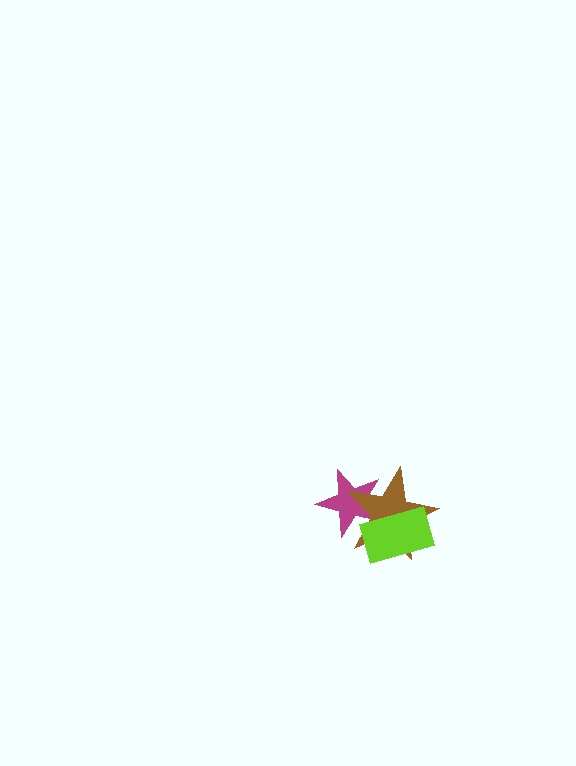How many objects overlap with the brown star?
2 objects overlap with the brown star.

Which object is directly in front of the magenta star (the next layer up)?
The brown star is directly in front of the magenta star.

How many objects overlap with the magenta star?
2 objects overlap with the magenta star.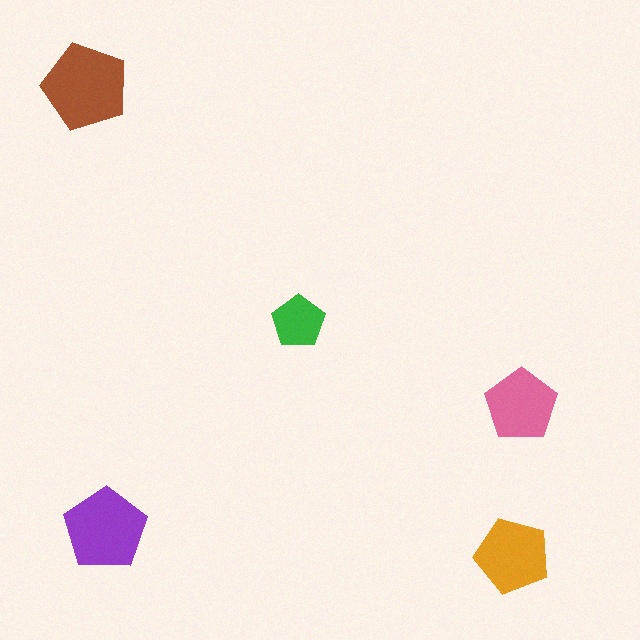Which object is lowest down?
The orange pentagon is bottommost.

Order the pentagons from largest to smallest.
the brown one, the purple one, the orange one, the pink one, the green one.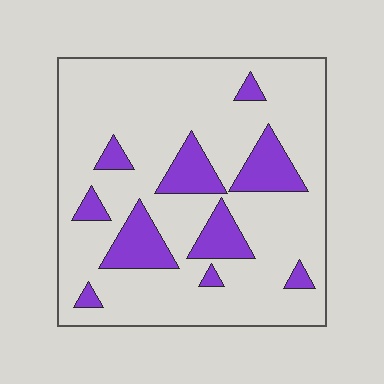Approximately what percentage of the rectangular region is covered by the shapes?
Approximately 20%.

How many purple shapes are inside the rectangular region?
10.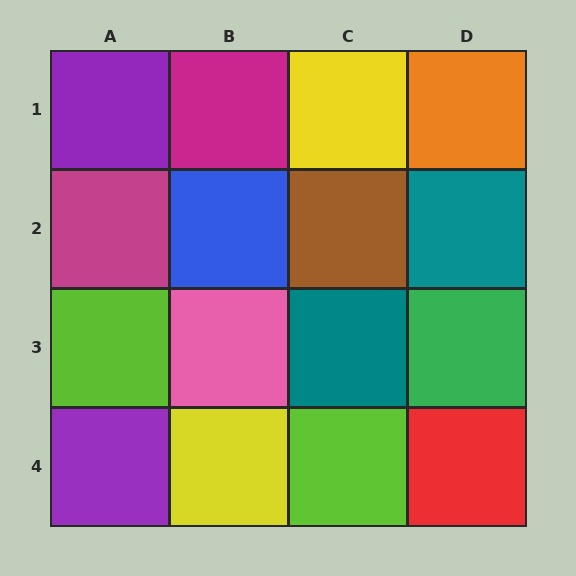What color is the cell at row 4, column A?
Purple.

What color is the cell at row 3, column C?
Teal.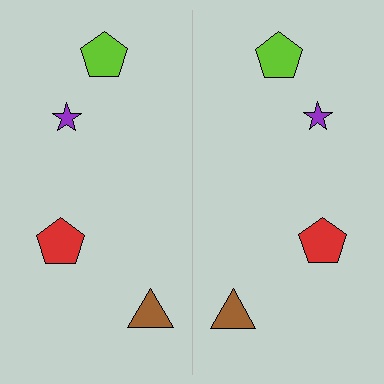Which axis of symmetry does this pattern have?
The pattern has a vertical axis of symmetry running through the center of the image.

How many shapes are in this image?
There are 8 shapes in this image.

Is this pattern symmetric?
Yes, this pattern has bilateral (reflection) symmetry.